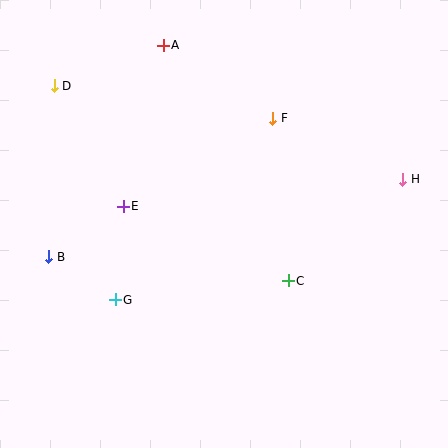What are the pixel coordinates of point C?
Point C is at (288, 281).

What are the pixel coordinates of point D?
Point D is at (54, 86).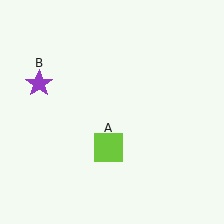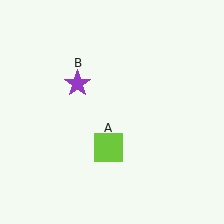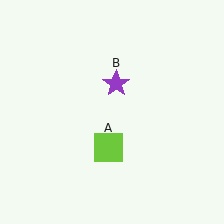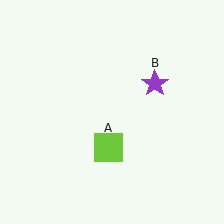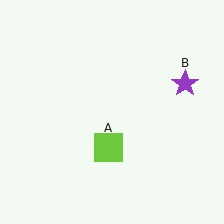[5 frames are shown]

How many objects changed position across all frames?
1 object changed position: purple star (object B).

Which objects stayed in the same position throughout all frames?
Lime square (object A) remained stationary.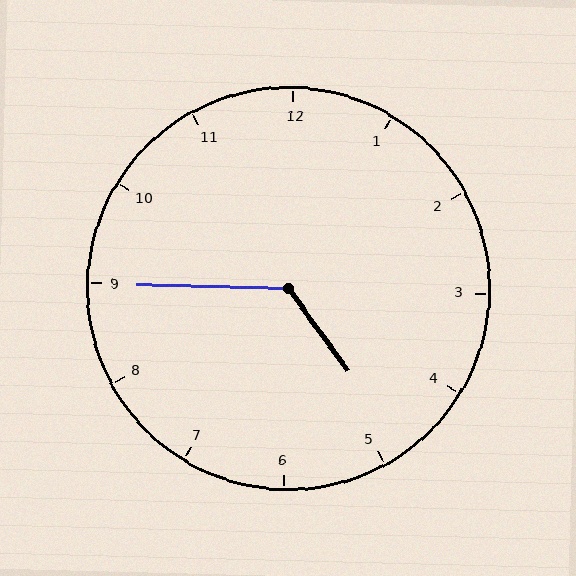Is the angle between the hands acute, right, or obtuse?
It is obtuse.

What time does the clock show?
4:45.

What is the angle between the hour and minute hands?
Approximately 128 degrees.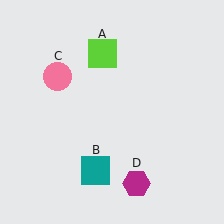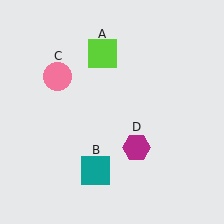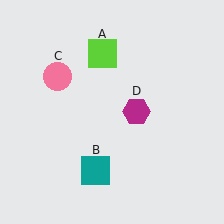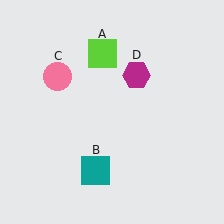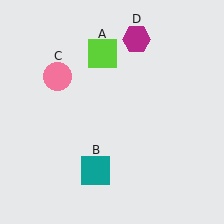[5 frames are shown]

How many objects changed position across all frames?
1 object changed position: magenta hexagon (object D).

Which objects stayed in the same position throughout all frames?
Lime square (object A) and teal square (object B) and pink circle (object C) remained stationary.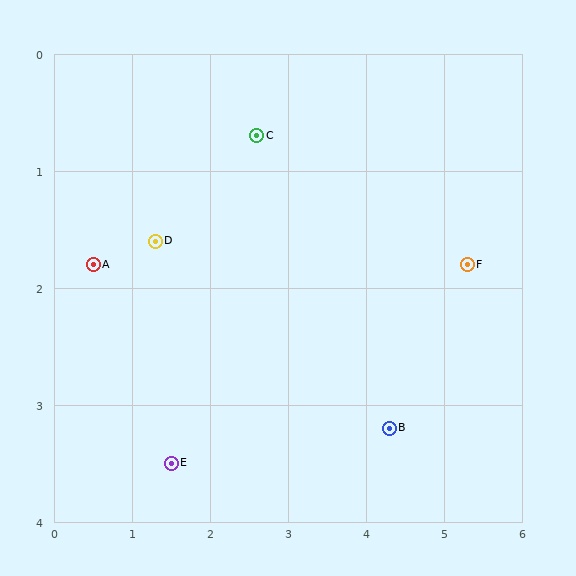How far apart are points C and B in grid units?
Points C and B are about 3.0 grid units apart.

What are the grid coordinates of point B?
Point B is at approximately (4.3, 3.2).